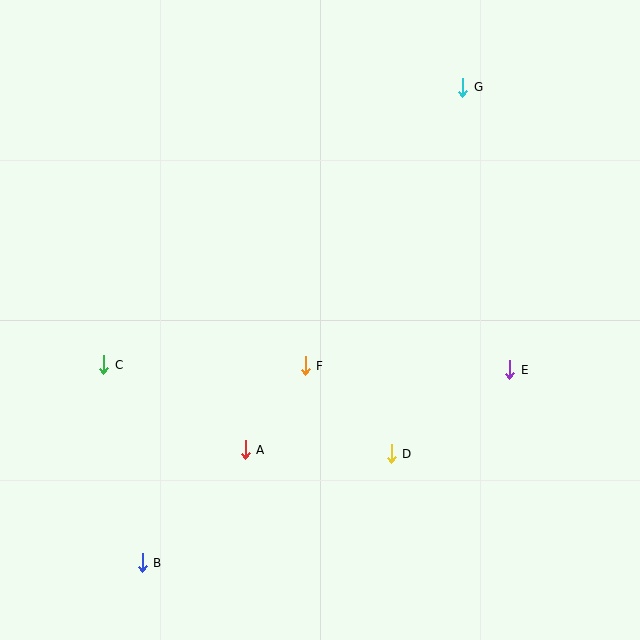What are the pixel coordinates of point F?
Point F is at (305, 366).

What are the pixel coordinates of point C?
Point C is at (104, 365).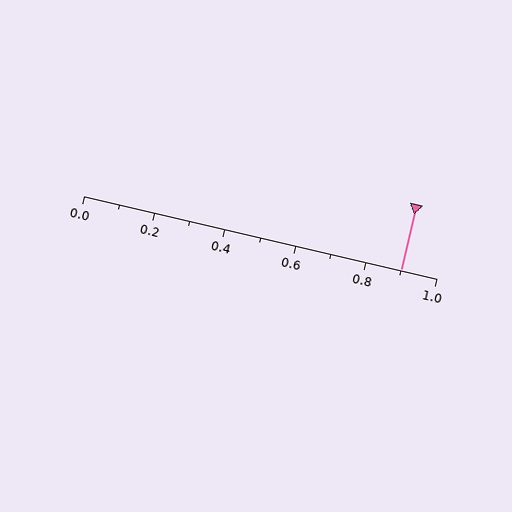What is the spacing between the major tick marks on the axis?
The major ticks are spaced 0.2 apart.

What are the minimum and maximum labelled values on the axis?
The axis runs from 0.0 to 1.0.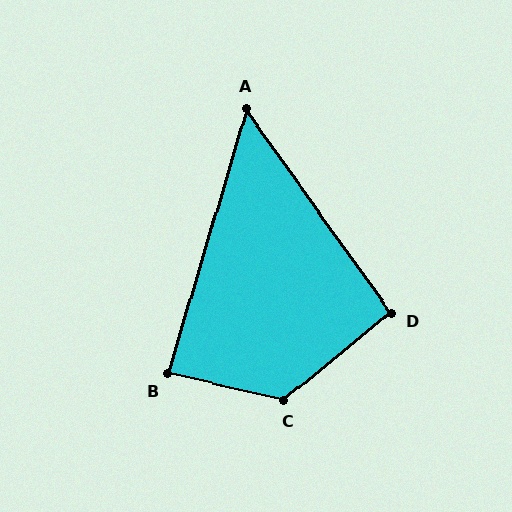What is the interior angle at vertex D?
Approximately 94 degrees (approximately right).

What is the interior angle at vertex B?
Approximately 86 degrees (approximately right).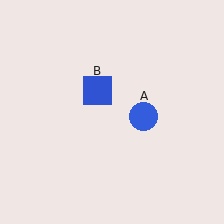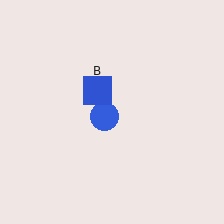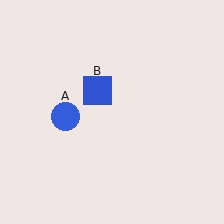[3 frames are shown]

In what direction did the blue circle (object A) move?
The blue circle (object A) moved left.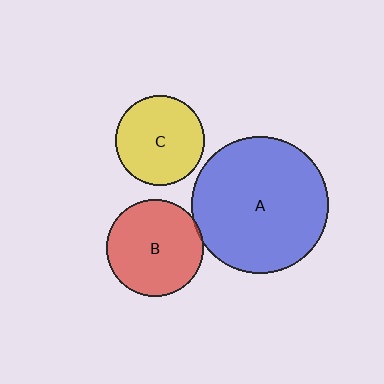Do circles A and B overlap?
Yes.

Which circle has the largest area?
Circle A (blue).